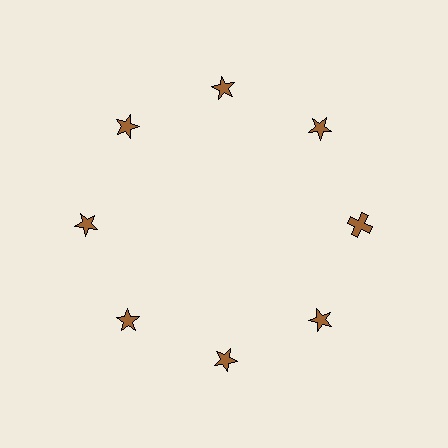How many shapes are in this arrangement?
There are 8 shapes arranged in a ring pattern.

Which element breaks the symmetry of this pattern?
The brown cross at roughly the 3 o'clock position breaks the symmetry. All other shapes are brown stars.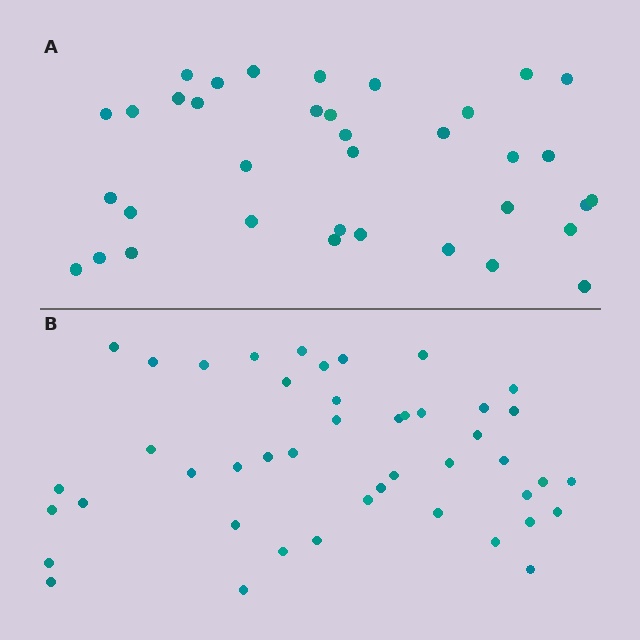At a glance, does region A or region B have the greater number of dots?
Region B (the bottom region) has more dots.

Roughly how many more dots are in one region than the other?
Region B has roughly 8 or so more dots than region A.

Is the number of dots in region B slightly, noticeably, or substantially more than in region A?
Region B has noticeably more, but not dramatically so. The ratio is roughly 1.2 to 1.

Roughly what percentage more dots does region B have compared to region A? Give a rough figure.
About 25% more.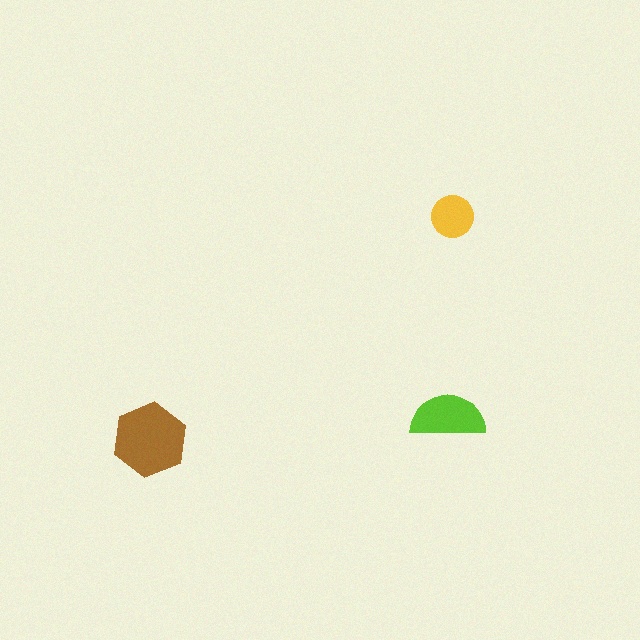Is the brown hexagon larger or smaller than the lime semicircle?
Larger.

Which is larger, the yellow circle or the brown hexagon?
The brown hexagon.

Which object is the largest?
The brown hexagon.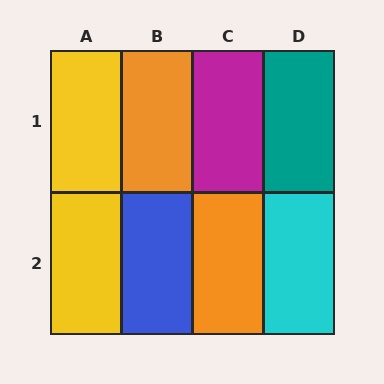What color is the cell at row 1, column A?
Yellow.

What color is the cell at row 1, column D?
Teal.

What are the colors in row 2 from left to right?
Yellow, blue, orange, cyan.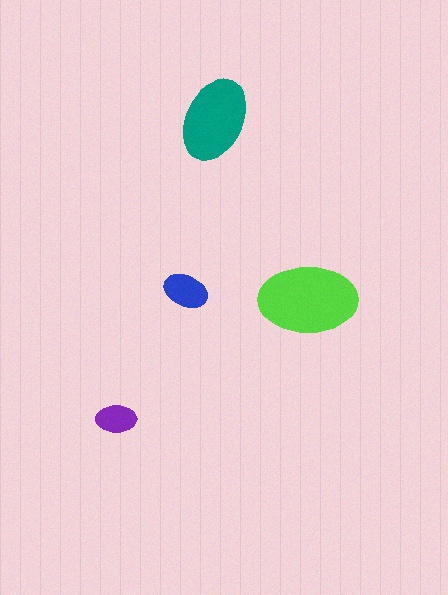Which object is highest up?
The teal ellipse is topmost.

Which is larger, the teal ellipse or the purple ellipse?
The teal one.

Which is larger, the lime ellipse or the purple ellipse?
The lime one.